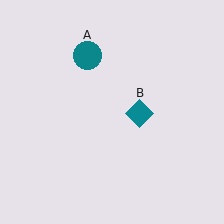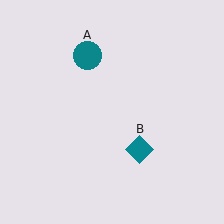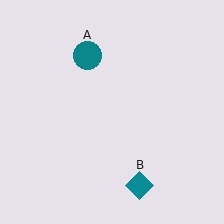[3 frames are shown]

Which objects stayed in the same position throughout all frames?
Teal circle (object A) remained stationary.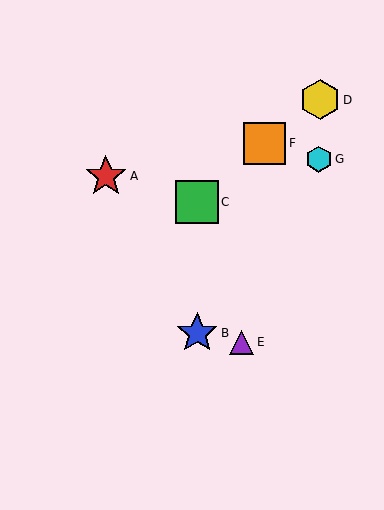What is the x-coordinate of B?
Object B is at x≈197.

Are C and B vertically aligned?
Yes, both are at x≈197.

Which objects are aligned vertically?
Objects B, C are aligned vertically.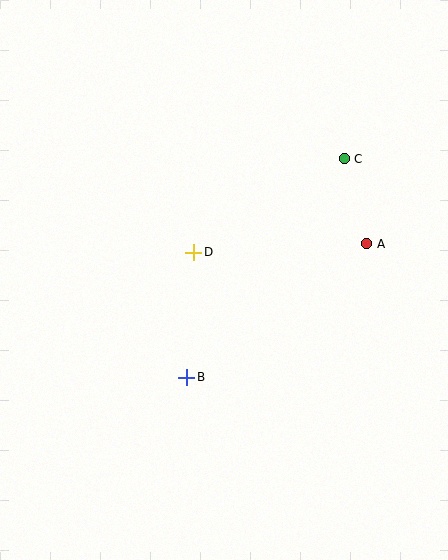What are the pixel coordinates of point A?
Point A is at (367, 244).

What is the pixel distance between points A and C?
The distance between A and C is 88 pixels.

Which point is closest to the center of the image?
Point D at (194, 252) is closest to the center.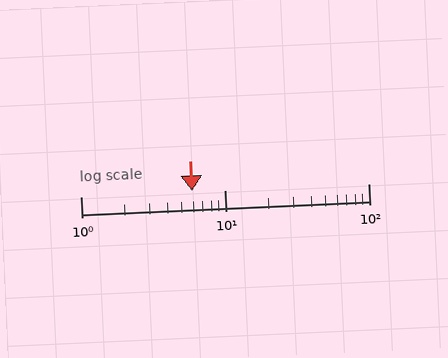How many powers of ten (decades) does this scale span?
The scale spans 2 decades, from 1 to 100.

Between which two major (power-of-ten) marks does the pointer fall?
The pointer is between 1 and 10.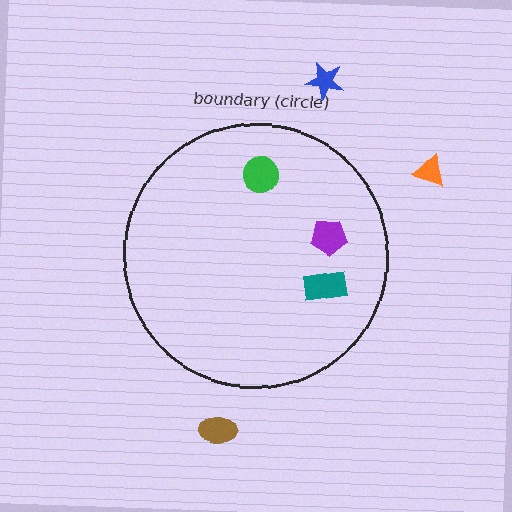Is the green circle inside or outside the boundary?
Inside.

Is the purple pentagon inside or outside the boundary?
Inside.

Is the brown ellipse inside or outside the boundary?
Outside.